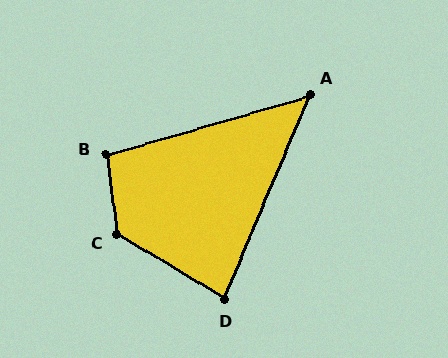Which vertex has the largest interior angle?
C, at approximately 129 degrees.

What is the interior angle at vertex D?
Approximately 81 degrees (acute).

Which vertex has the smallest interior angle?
A, at approximately 51 degrees.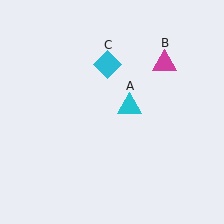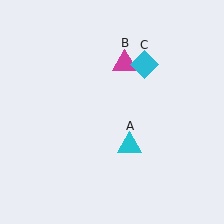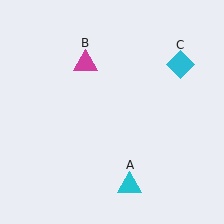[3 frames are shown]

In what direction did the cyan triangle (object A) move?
The cyan triangle (object A) moved down.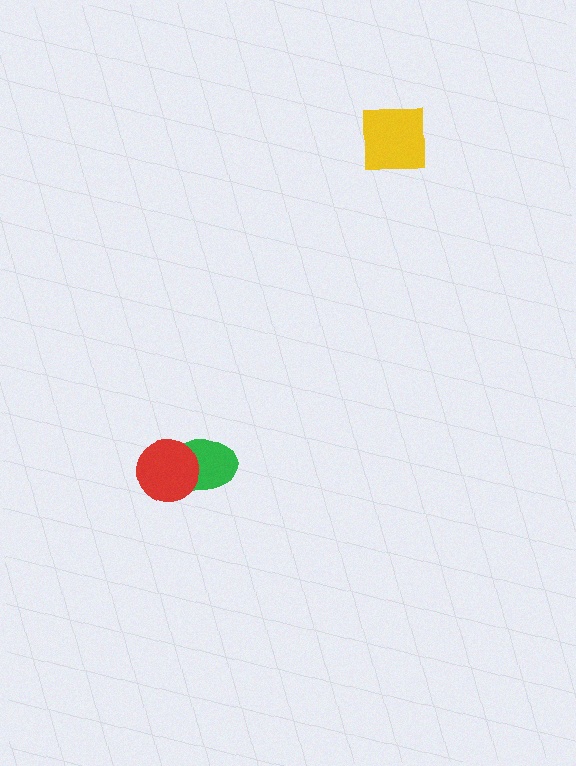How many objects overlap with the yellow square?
0 objects overlap with the yellow square.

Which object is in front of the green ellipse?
The red circle is in front of the green ellipse.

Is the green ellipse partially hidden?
Yes, it is partially covered by another shape.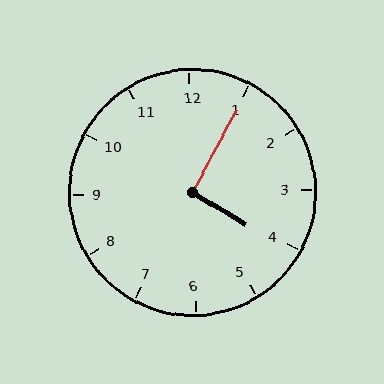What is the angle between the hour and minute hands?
Approximately 92 degrees.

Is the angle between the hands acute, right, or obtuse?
It is right.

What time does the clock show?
4:05.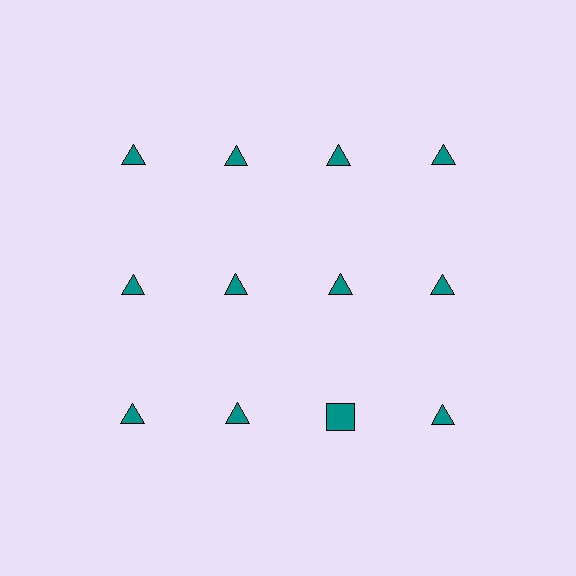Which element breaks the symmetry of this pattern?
The teal square in the third row, center column breaks the symmetry. All other shapes are teal triangles.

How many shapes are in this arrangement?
There are 12 shapes arranged in a grid pattern.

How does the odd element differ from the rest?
It has a different shape: square instead of triangle.